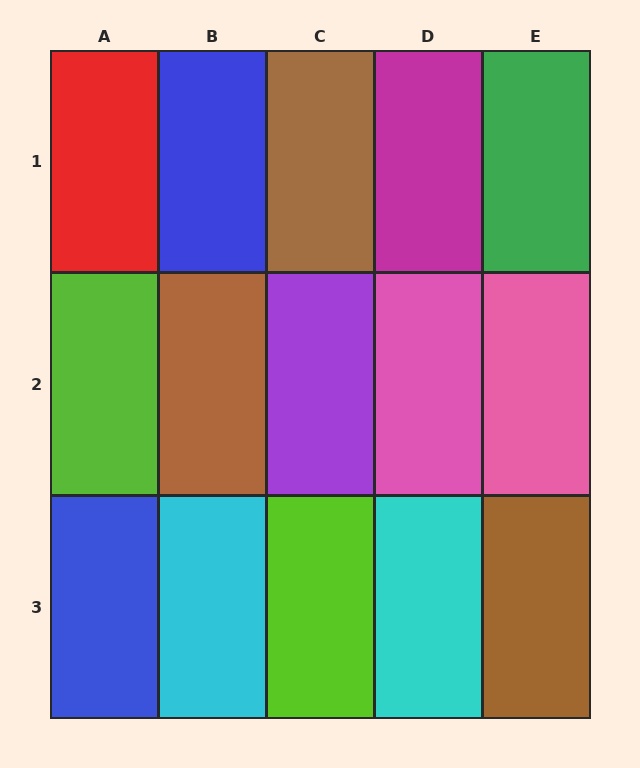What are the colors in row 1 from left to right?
Red, blue, brown, magenta, green.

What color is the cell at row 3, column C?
Lime.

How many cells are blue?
2 cells are blue.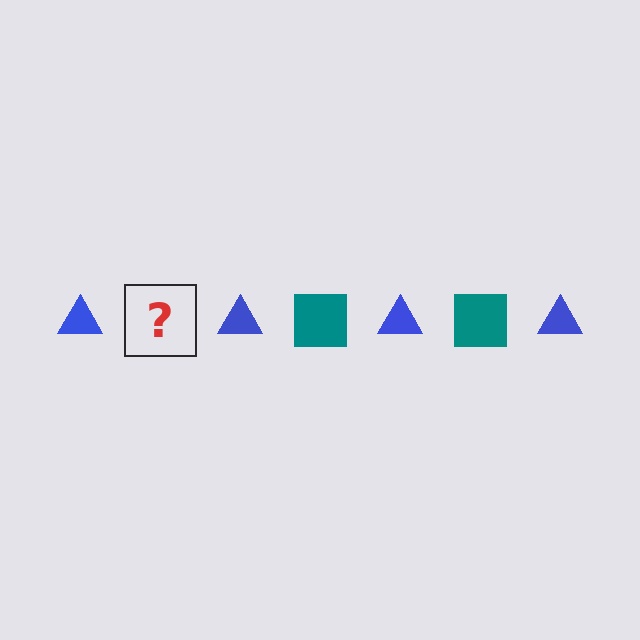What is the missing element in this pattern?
The missing element is a teal square.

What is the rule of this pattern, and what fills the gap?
The rule is that the pattern alternates between blue triangle and teal square. The gap should be filled with a teal square.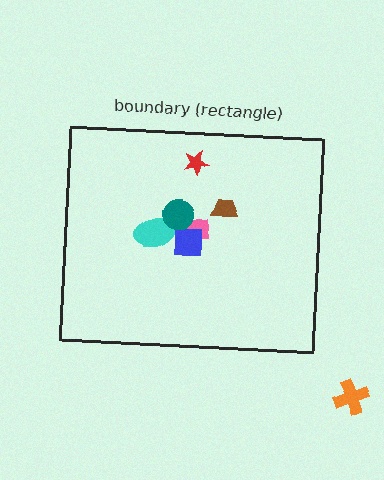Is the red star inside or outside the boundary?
Inside.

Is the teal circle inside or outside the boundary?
Inside.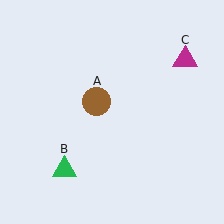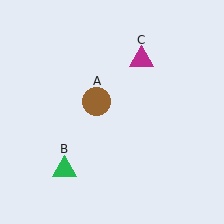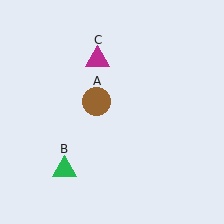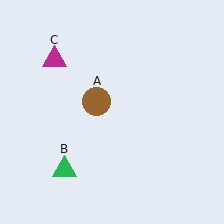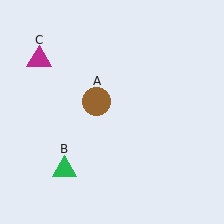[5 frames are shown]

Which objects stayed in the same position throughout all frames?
Brown circle (object A) and green triangle (object B) remained stationary.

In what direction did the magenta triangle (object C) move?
The magenta triangle (object C) moved left.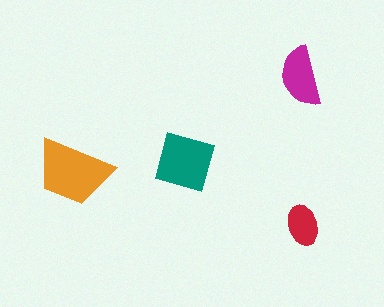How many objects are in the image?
There are 4 objects in the image.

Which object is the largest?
The orange trapezoid.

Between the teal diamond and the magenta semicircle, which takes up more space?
The teal diamond.